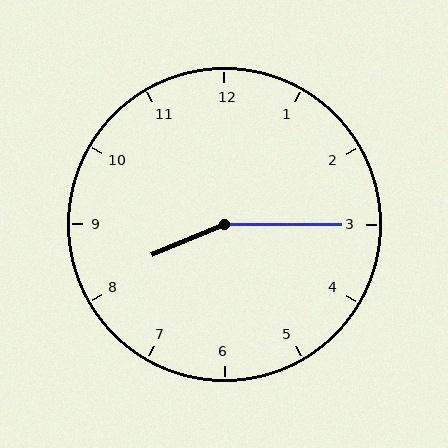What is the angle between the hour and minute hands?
Approximately 158 degrees.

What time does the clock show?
8:15.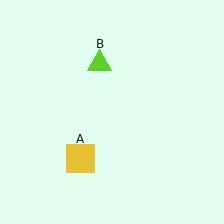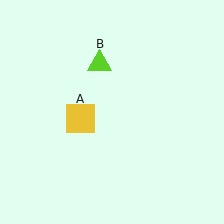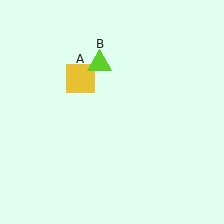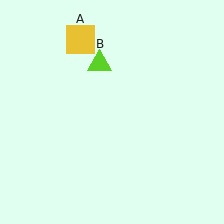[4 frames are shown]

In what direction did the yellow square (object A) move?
The yellow square (object A) moved up.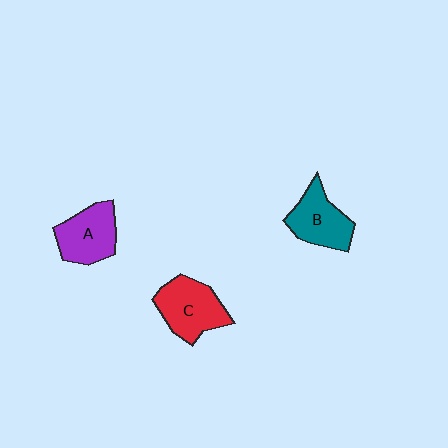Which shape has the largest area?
Shape C (red).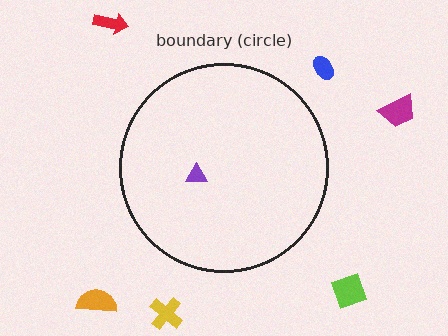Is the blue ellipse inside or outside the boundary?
Outside.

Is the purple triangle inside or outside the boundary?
Inside.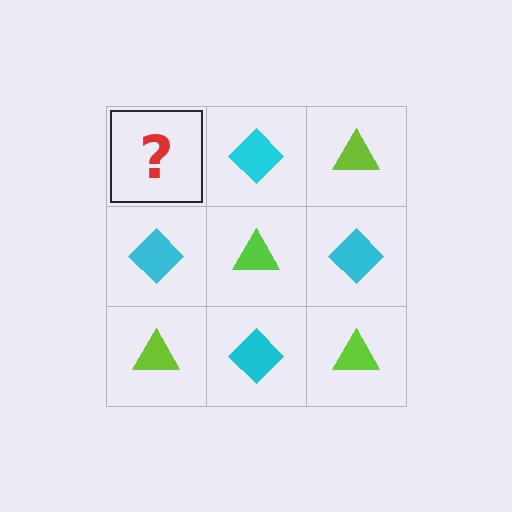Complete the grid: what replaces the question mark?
The question mark should be replaced with a lime triangle.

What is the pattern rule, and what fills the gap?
The rule is that it alternates lime triangle and cyan diamond in a checkerboard pattern. The gap should be filled with a lime triangle.